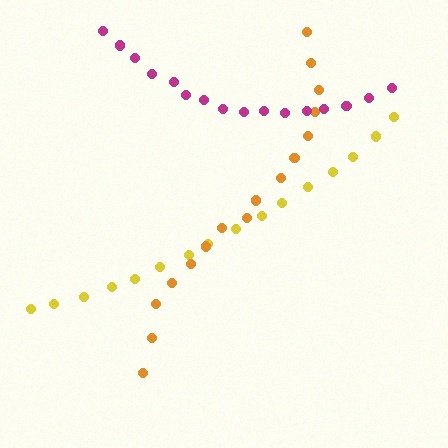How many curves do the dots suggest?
There are 3 distinct paths.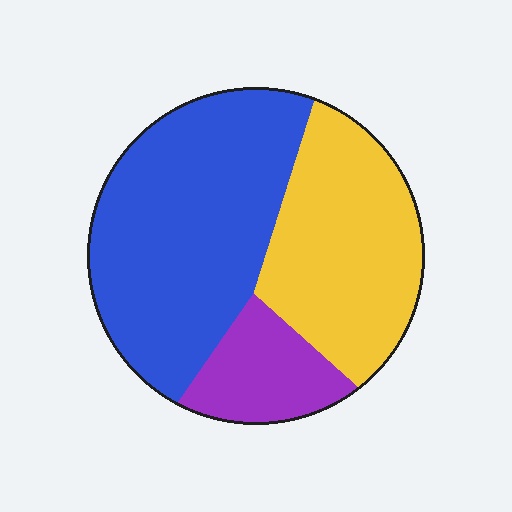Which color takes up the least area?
Purple, at roughly 15%.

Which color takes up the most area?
Blue, at roughly 50%.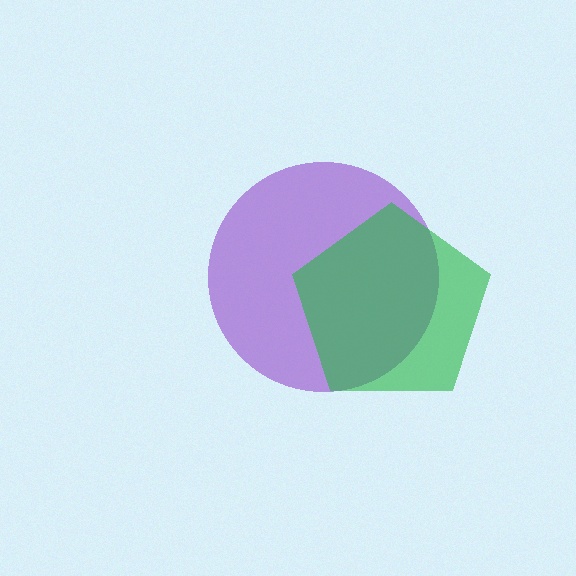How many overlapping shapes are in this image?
There are 2 overlapping shapes in the image.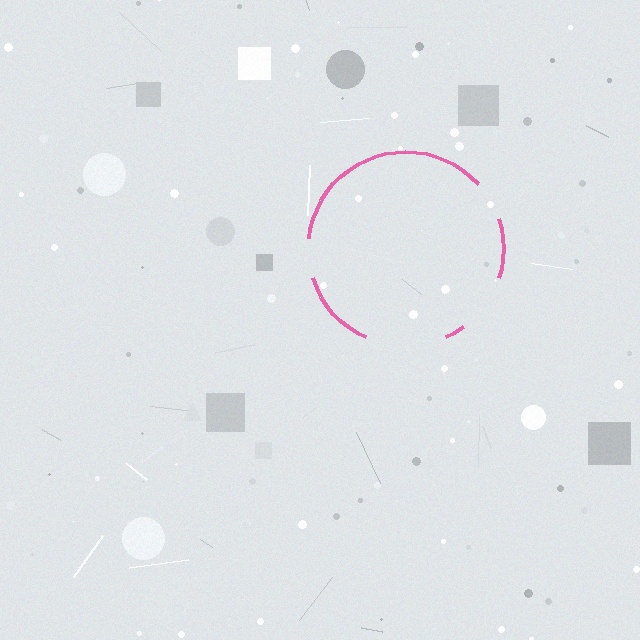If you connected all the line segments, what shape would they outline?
They would outline a circle.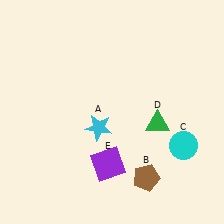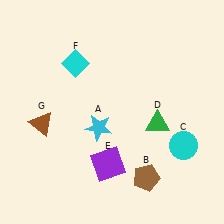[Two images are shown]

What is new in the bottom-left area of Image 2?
A brown triangle (G) was added in the bottom-left area of Image 2.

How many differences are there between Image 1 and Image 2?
There are 2 differences between the two images.